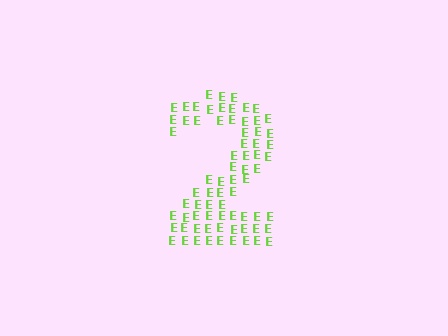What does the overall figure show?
The overall figure shows the digit 2.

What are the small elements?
The small elements are letter E's.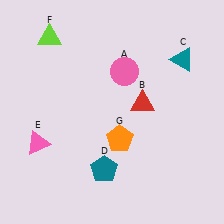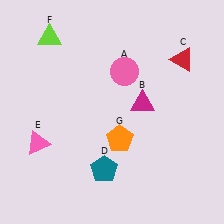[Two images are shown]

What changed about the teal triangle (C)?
In Image 1, C is teal. In Image 2, it changed to red.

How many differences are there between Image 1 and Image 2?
There are 2 differences between the two images.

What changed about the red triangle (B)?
In Image 1, B is red. In Image 2, it changed to magenta.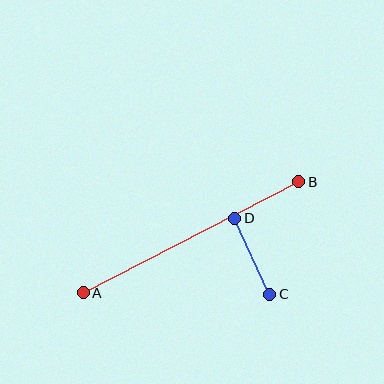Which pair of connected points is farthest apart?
Points A and B are farthest apart.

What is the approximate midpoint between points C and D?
The midpoint is at approximately (252, 256) pixels.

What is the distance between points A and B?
The distance is approximately 242 pixels.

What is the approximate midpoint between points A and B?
The midpoint is at approximately (191, 237) pixels.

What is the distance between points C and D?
The distance is approximately 84 pixels.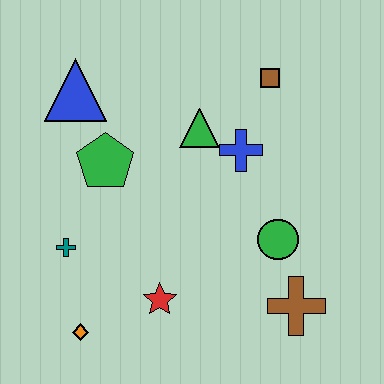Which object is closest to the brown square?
The blue cross is closest to the brown square.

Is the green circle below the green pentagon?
Yes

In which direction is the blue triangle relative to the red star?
The blue triangle is above the red star.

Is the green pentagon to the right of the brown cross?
No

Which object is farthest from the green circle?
The blue triangle is farthest from the green circle.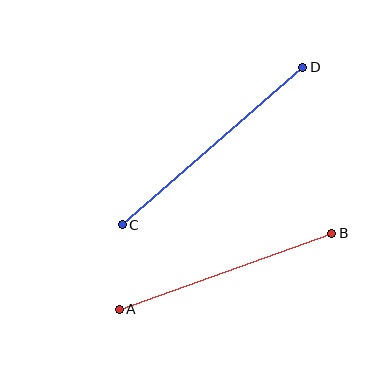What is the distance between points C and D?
The distance is approximately 240 pixels.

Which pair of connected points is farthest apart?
Points C and D are farthest apart.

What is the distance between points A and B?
The distance is approximately 226 pixels.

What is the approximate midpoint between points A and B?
The midpoint is at approximately (226, 271) pixels.